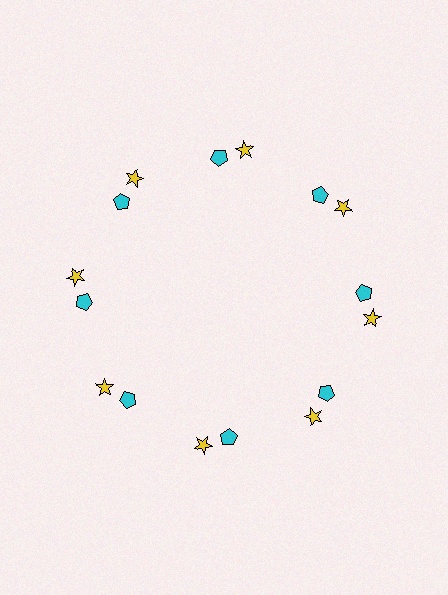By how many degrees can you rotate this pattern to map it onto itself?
The pattern maps onto itself every 45 degrees of rotation.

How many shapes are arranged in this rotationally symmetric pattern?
There are 16 shapes, arranged in 8 groups of 2.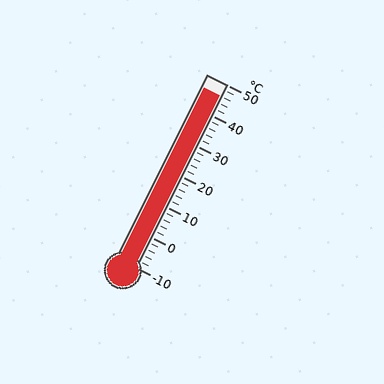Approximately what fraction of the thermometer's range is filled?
The thermometer is filled to approximately 95% of its range.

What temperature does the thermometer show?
The thermometer shows approximately 46°C.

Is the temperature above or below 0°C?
The temperature is above 0°C.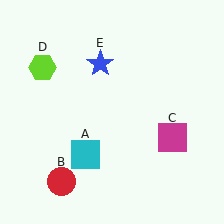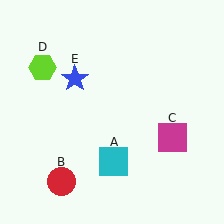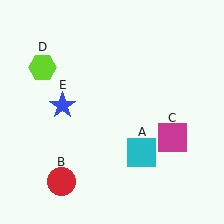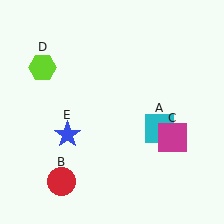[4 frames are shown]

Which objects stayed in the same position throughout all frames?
Red circle (object B) and magenta square (object C) and lime hexagon (object D) remained stationary.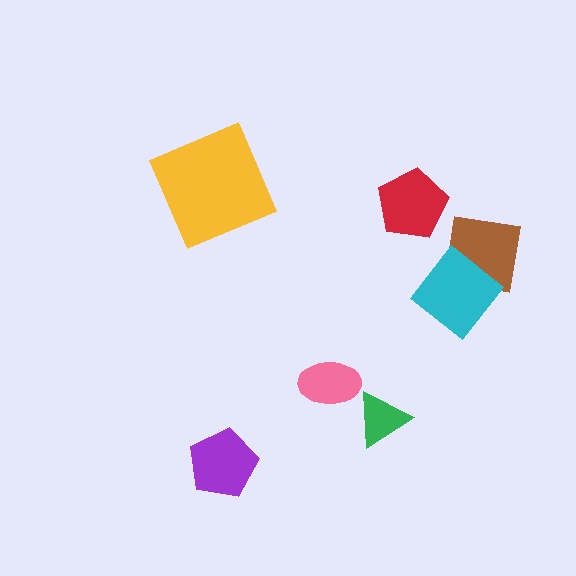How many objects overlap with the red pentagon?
0 objects overlap with the red pentagon.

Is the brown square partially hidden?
Yes, it is partially covered by another shape.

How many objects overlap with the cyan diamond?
1 object overlaps with the cyan diamond.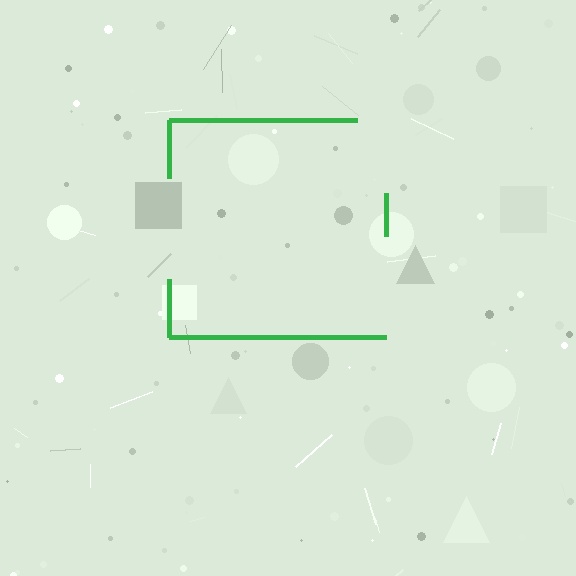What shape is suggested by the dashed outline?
The dashed outline suggests a square.